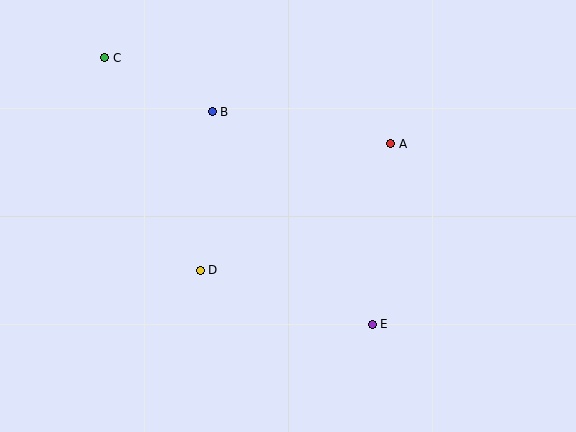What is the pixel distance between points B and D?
The distance between B and D is 159 pixels.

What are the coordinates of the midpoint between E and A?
The midpoint between E and A is at (381, 234).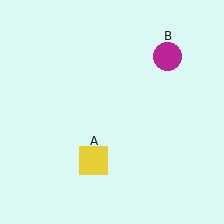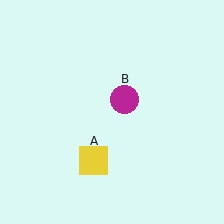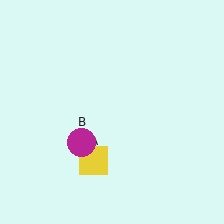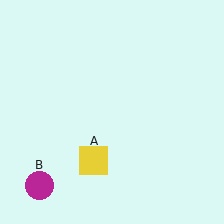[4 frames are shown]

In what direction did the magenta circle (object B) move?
The magenta circle (object B) moved down and to the left.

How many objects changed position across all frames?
1 object changed position: magenta circle (object B).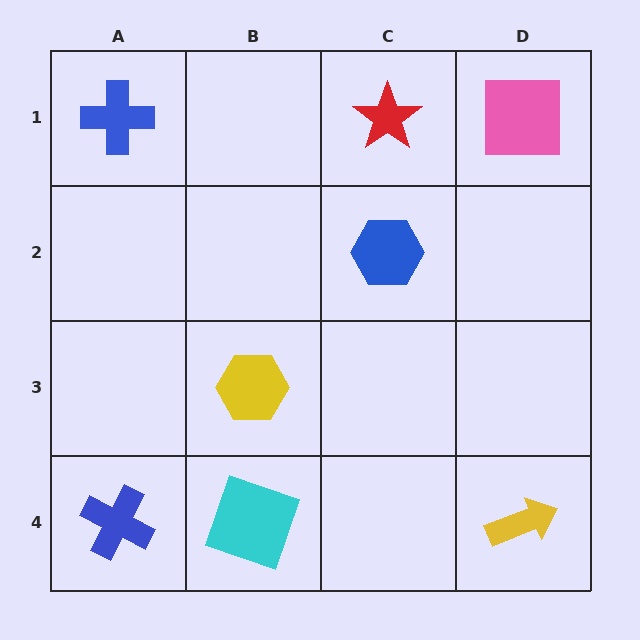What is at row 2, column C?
A blue hexagon.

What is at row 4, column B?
A cyan square.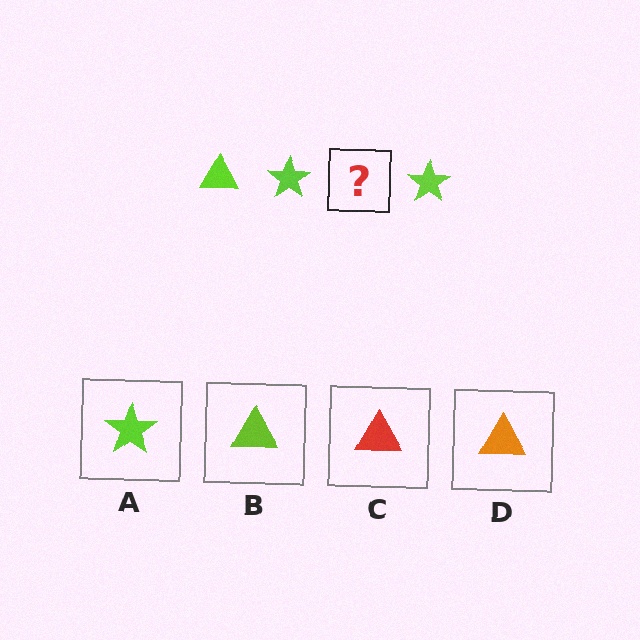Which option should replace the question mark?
Option B.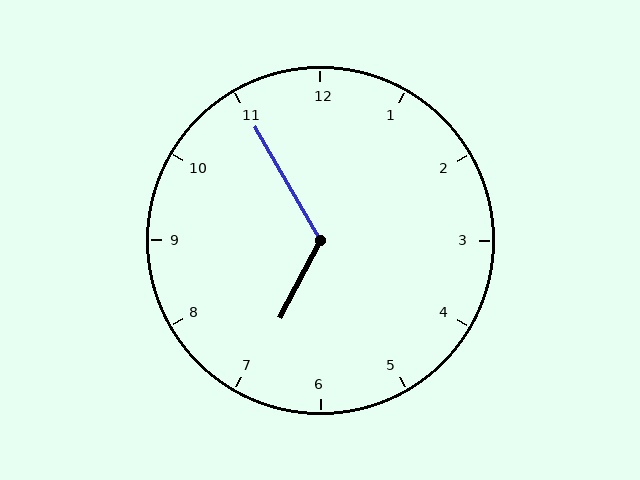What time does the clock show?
6:55.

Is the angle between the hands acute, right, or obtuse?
It is obtuse.